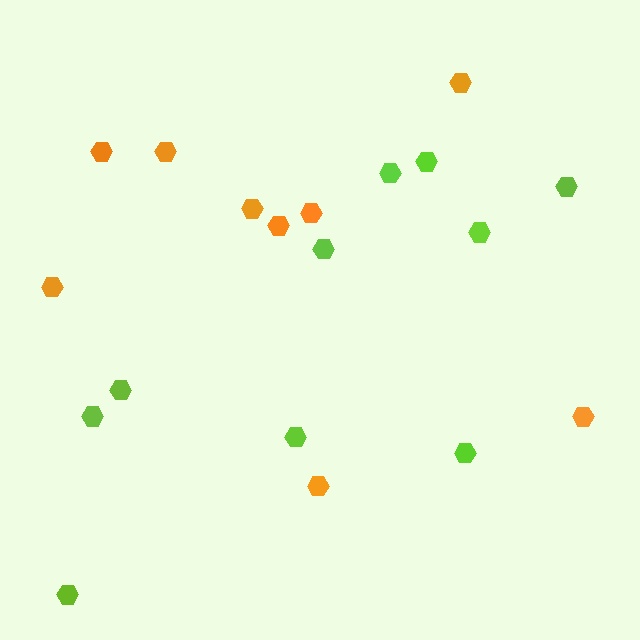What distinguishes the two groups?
There are 2 groups: one group of lime hexagons (10) and one group of orange hexagons (9).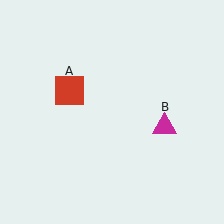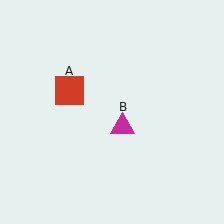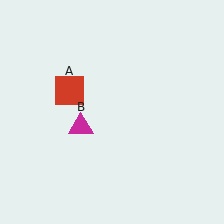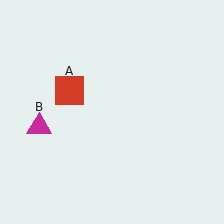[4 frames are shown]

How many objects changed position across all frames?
1 object changed position: magenta triangle (object B).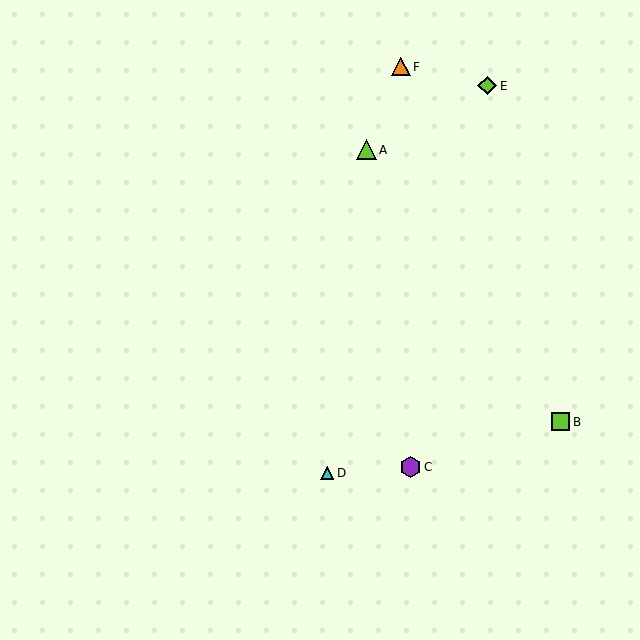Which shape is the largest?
The purple hexagon (labeled C) is the largest.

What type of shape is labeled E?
Shape E is a lime diamond.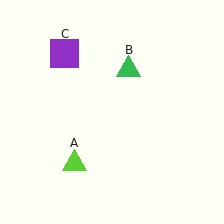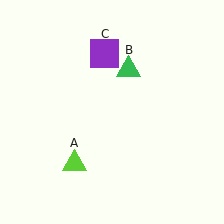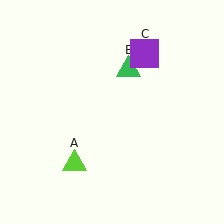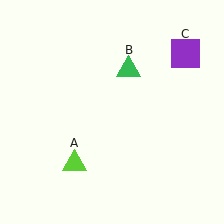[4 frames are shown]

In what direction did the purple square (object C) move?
The purple square (object C) moved right.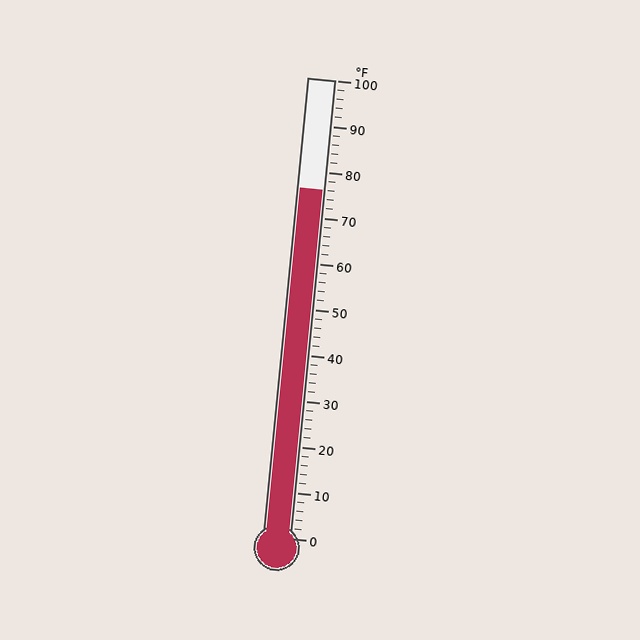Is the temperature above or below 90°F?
The temperature is below 90°F.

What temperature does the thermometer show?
The thermometer shows approximately 76°F.